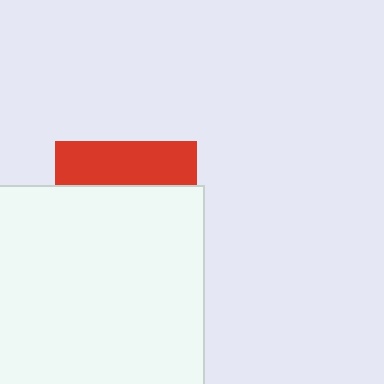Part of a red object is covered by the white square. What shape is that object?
It is a square.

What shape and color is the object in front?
The object in front is a white square.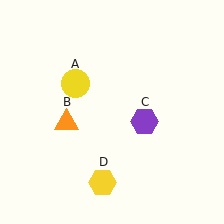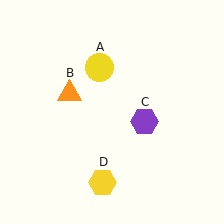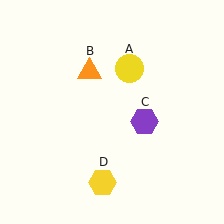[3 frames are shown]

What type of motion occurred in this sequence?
The yellow circle (object A), orange triangle (object B) rotated clockwise around the center of the scene.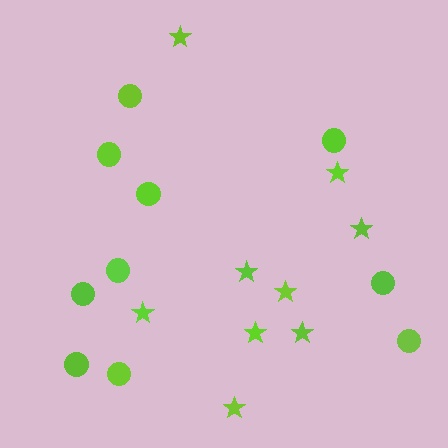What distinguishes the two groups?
There are 2 groups: one group of circles (10) and one group of stars (9).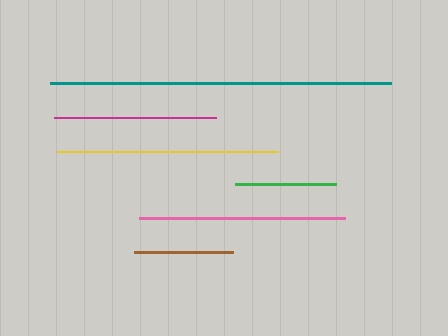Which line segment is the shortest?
The brown line is the shortest at approximately 100 pixels.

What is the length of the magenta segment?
The magenta segment is approximately 162 pixels long.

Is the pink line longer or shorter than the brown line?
The pink line is longer than the brown line.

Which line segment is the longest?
The teal line is the longest at approximately 341 pixels.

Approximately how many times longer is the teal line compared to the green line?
The teal line is approximately 3.4 times the length of the green line.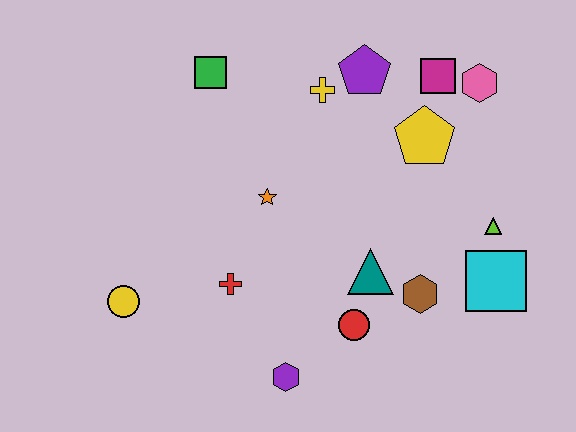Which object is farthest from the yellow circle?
The pink hexagon is farthest from the yellow circle.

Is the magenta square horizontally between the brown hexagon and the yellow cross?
No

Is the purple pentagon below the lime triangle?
No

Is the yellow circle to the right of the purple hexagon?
No